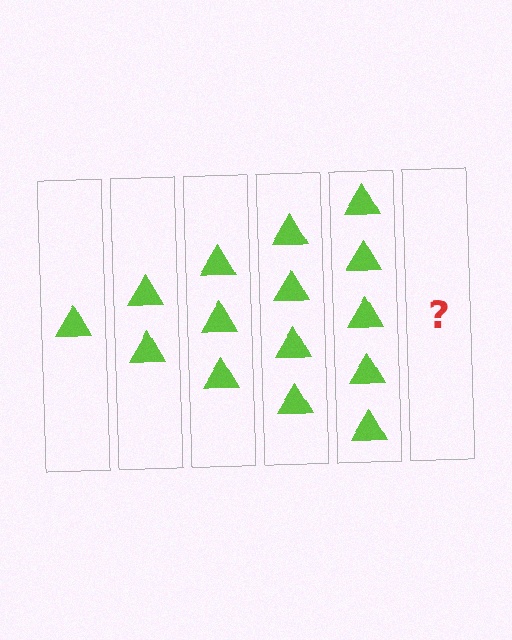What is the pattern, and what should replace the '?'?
The pattern is that each step adds one more triangle. The '?' should be 6 triangles.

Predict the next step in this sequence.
The next step is 6 triangles.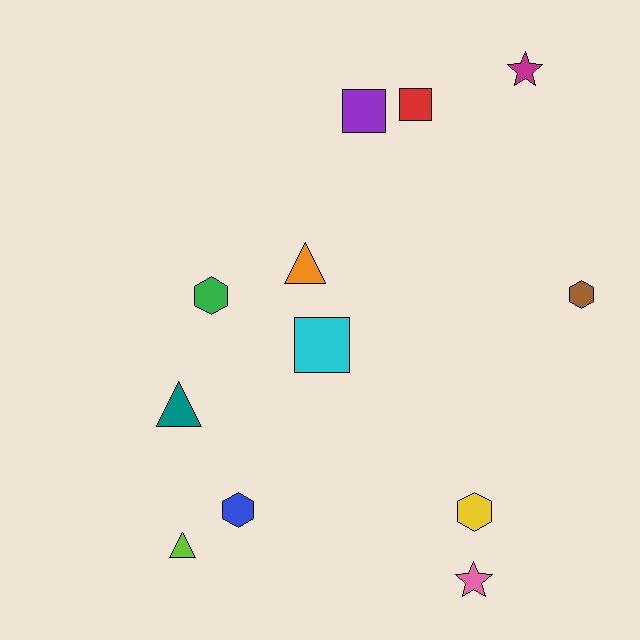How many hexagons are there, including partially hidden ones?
There are 4 hexagons.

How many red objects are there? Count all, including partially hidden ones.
There is 1 red object.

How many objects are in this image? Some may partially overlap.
There are 12 objects.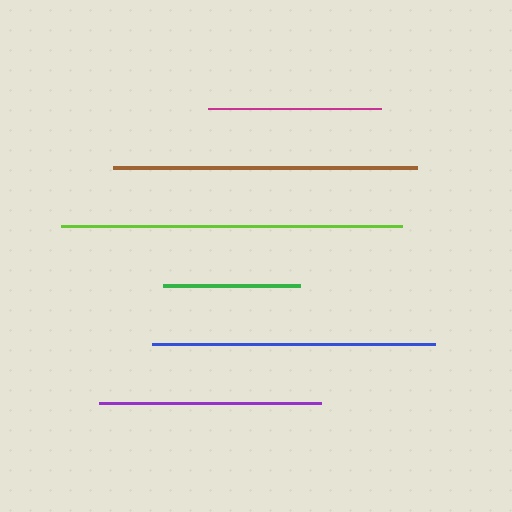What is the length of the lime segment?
The lime segment is approximately 341 pixels long.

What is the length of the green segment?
The green segment is approximately 136 pixels long.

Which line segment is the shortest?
The green line is the shortest at approximately 136 pixels.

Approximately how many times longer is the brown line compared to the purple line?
The brown line is approximately 1.4 times the length of the purple line.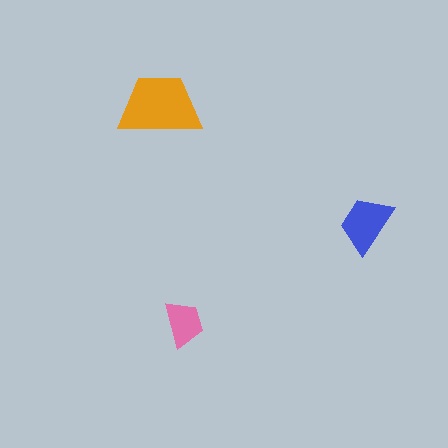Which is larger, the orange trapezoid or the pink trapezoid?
The orange one.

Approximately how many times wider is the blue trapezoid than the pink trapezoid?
About 1.5 times wider.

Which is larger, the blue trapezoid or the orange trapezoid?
The orange one.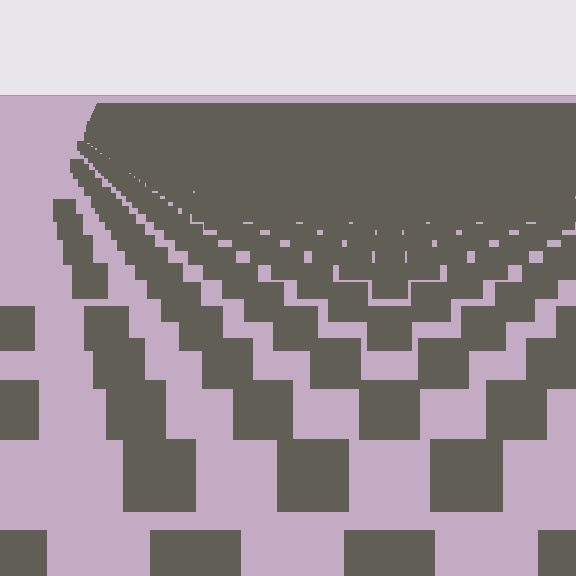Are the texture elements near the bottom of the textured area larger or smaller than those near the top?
Larger. Near the bottom, elements are closer to the viewer and appear at a bigger on-screen size.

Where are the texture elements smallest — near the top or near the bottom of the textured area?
Near the top.